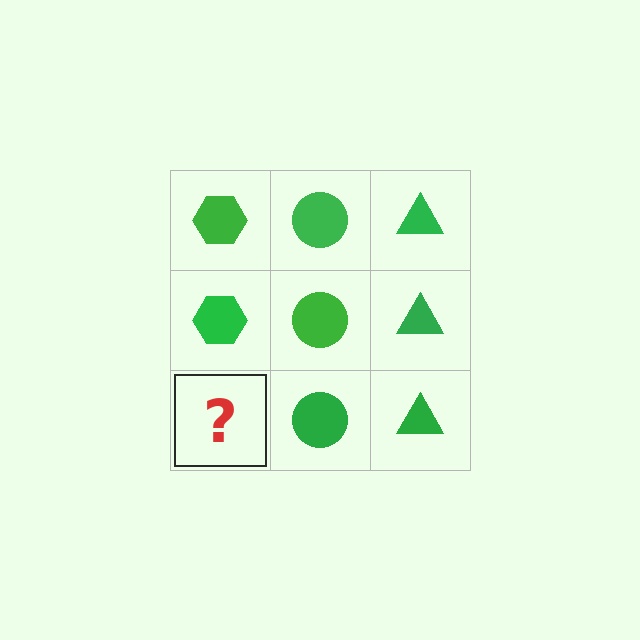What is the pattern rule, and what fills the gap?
The rule is that each column has a consistent shape. The gap should be filled with a green hexagon.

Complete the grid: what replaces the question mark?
The question mark should be replaced with a green hexagon.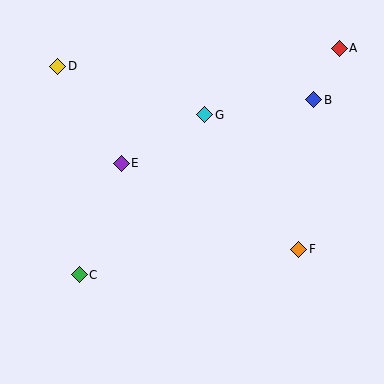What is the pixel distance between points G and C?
The distance between G and C is 204 pixels.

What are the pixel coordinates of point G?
Point G is at (205, 115).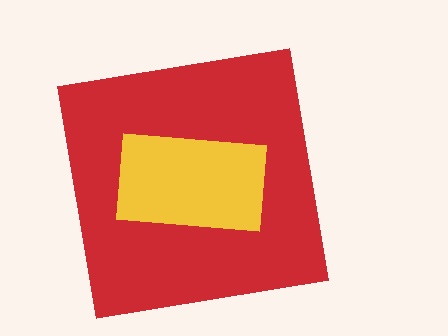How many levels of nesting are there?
2.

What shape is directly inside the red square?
The yellow rectangle.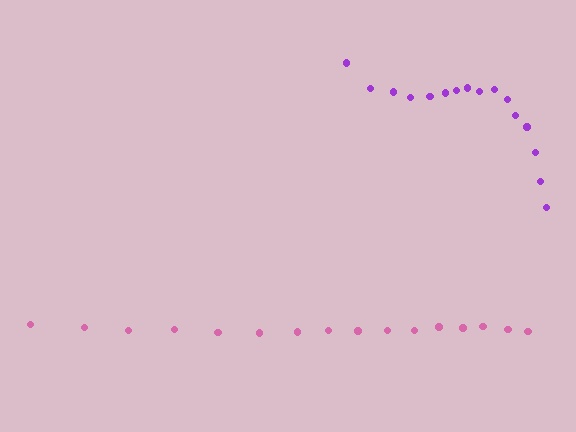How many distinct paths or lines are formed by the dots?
There are 2 distinct paths.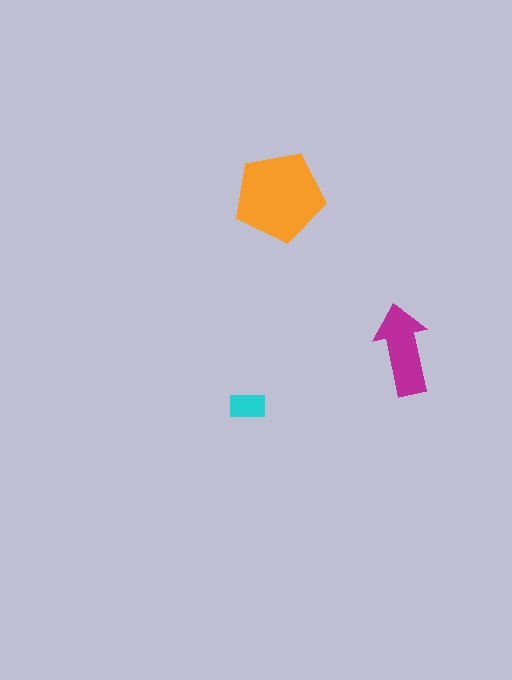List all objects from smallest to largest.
The cyan rectangle, the magenta arrow, the orange pentagon.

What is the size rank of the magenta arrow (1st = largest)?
2nd.